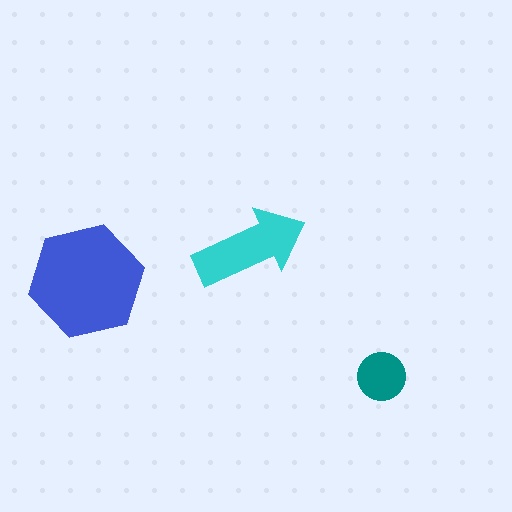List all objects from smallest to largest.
The teal circle, the cyan arrow, the blue hexagon.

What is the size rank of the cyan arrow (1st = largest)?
2nd.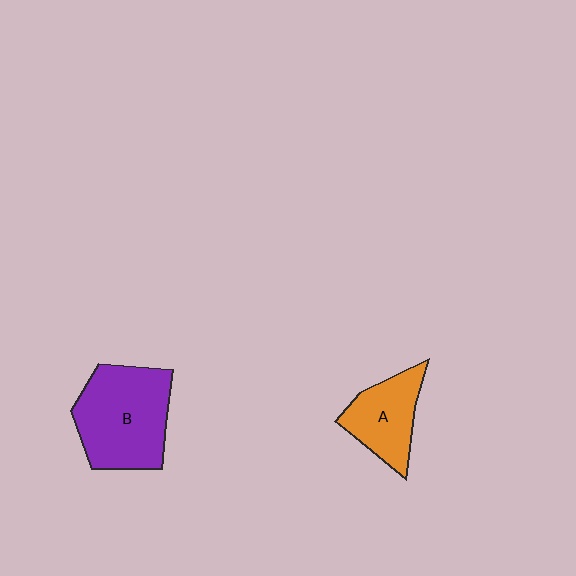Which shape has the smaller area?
Shape A (orange).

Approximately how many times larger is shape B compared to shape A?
Approximately 1.7 times.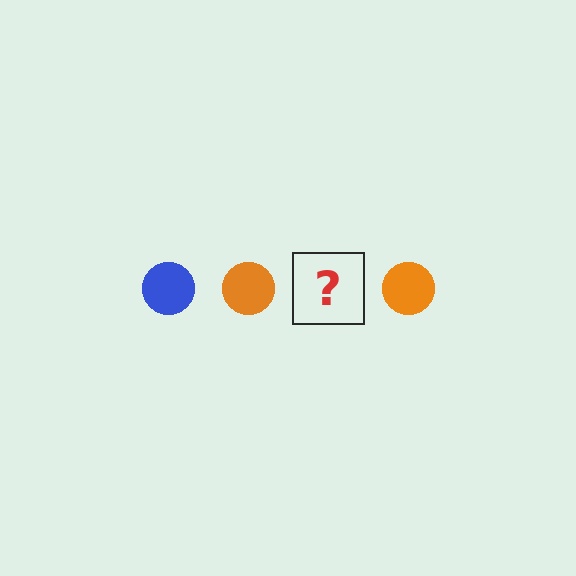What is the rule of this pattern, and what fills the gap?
The rule is that the pattern cycles through blue, orange circles. The gap should be filled with a blue circle.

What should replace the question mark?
The question mark should be replaced with a blue circle.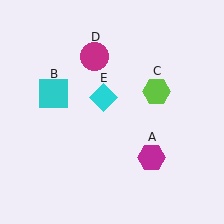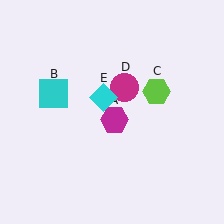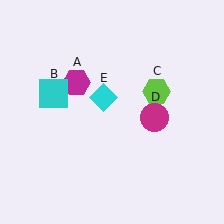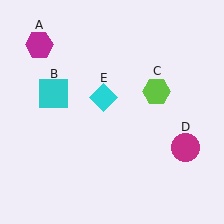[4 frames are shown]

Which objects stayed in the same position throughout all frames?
Cyan square (object B) and lime hexagon (object C) and cyan diamond (object E) remained stationary.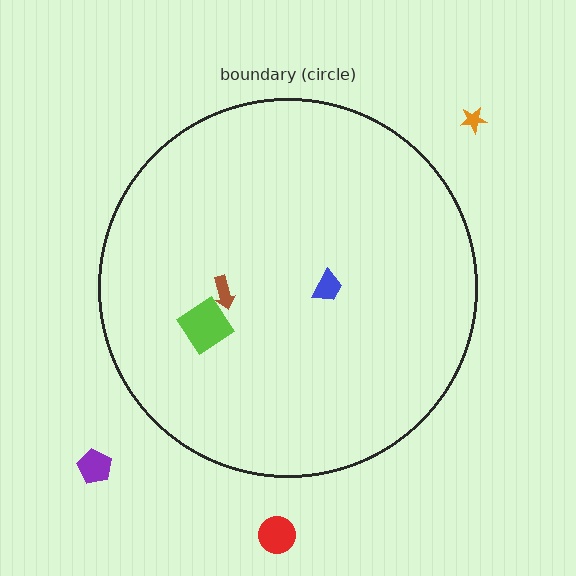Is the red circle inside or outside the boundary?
Outside.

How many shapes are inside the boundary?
3 inside, 3 outside.